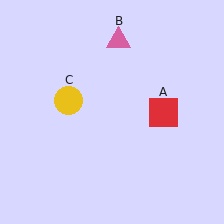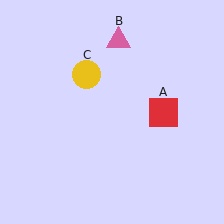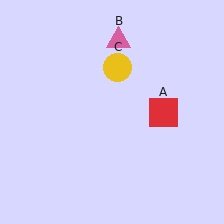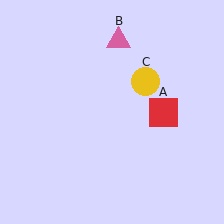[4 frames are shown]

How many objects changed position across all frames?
1 object changed position: yellow circle (object C).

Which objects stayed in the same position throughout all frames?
Red square (object A) and pink triangle (object B) remained stationary.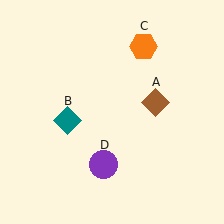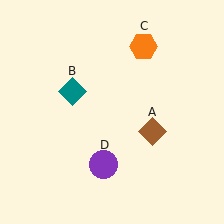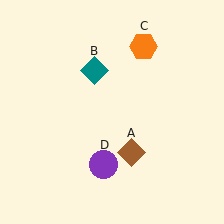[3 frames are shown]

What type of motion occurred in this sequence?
The brown diamond (object A), teal diamond (object B) rotated clockwise around the center of the scene.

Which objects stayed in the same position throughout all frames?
Orange hexagon (object C) and purple circle (object D) remained stationary.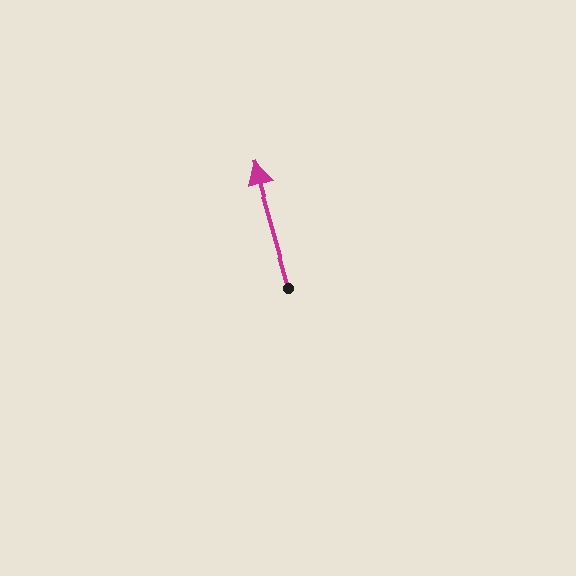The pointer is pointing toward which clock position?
Roughly 11 o'clock.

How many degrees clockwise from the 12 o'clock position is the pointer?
Approximately 344 degrees.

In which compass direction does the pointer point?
North.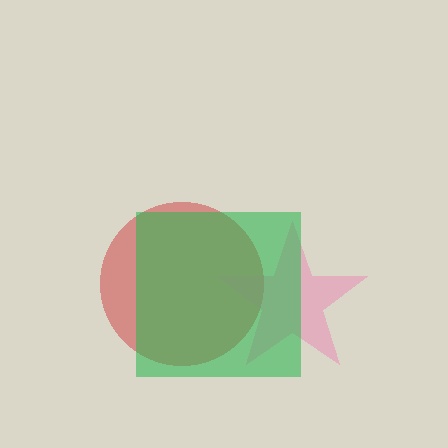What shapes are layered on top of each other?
The layered shapes are: a red circle, a pink star, a green square.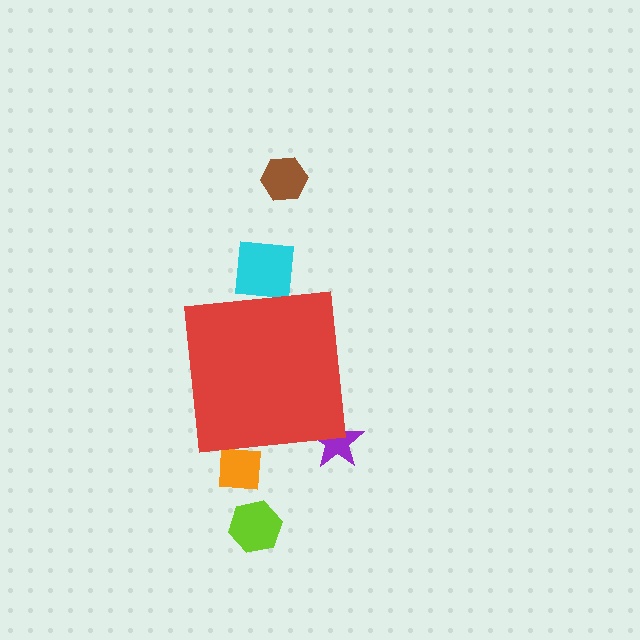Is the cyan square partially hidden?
Yes, the cyan square is partially hidden behind the red square.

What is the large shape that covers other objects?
A red square.